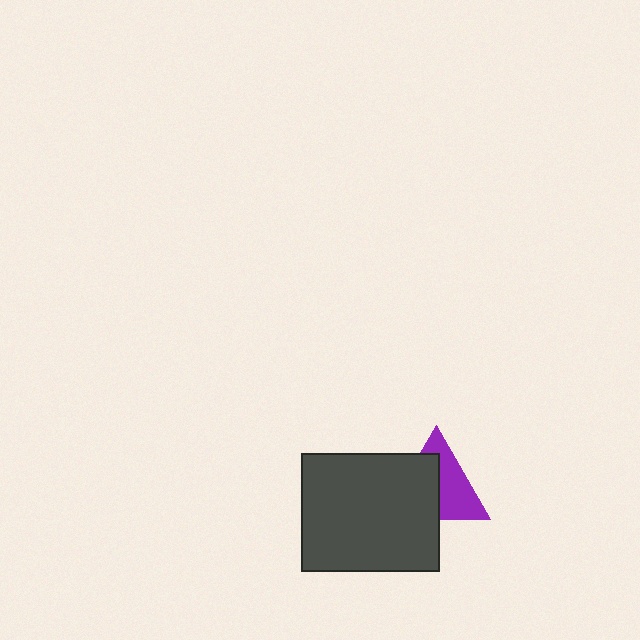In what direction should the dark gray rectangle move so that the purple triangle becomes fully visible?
The dark gray rectangle should move toward the lower-left. That is the shortest direction to clear the overlap and leave the purple triangle fully visible.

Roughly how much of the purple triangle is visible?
About half of it is visible (roughly 50%).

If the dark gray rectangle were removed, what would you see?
You would see the complete purple triangle.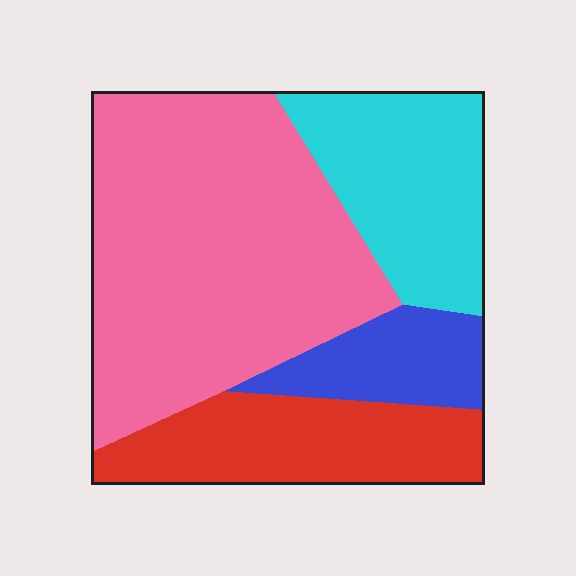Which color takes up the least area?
Blue, at roughly 10%.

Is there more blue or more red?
Red.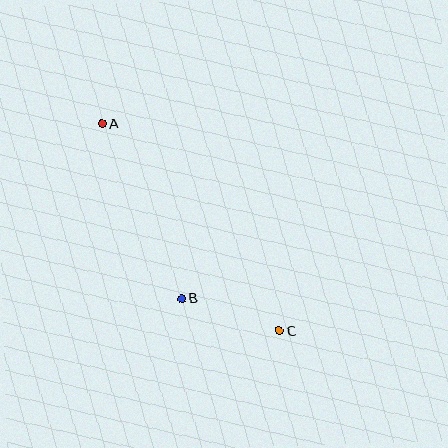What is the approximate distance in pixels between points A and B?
The distance between A and B is approximately 192 pixels.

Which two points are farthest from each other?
Points A and C are farthest from each other.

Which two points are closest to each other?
Points B and C are closest to each other.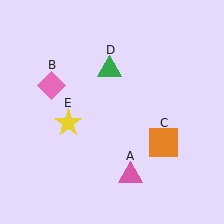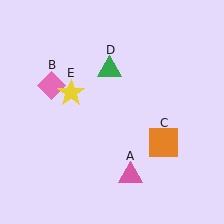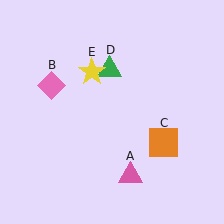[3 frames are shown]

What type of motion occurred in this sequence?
The yellow star (object E) rotated clockwise around the center of the scene.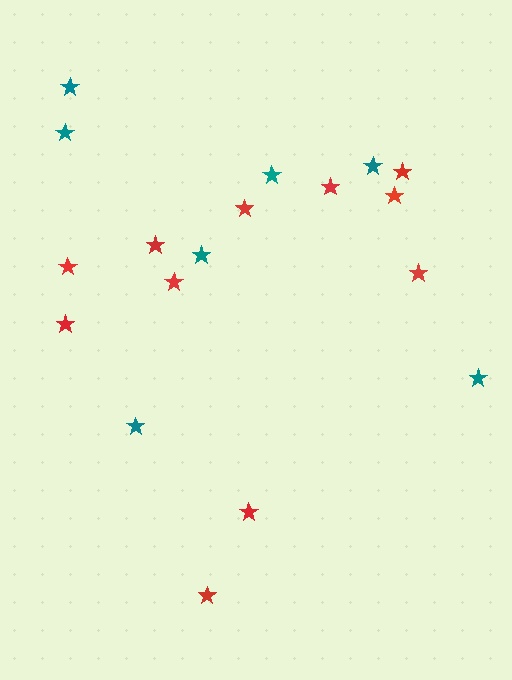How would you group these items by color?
There are 2 groups: one group of teal stars (7) and one group of red stars (11).